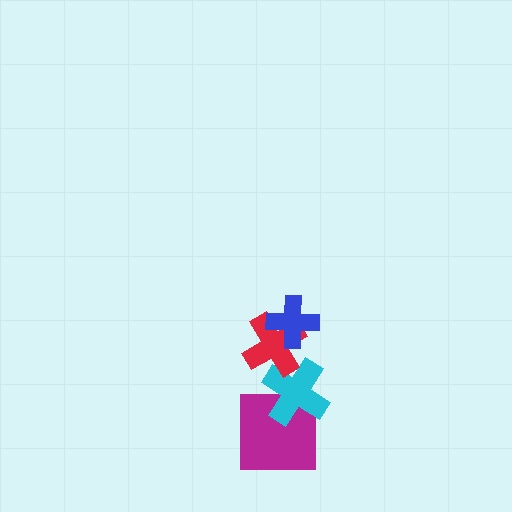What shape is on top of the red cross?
The blue cross is on top of the red cross.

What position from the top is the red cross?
The red cross is 2nd from the top.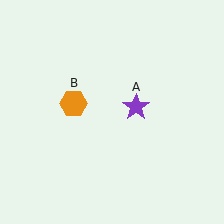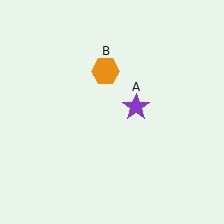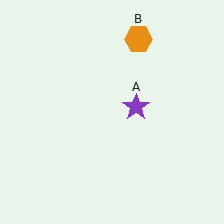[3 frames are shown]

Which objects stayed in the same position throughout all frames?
Purple star (object A) remained stationary.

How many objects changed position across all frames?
1 object changed position: orange hexagon (object B).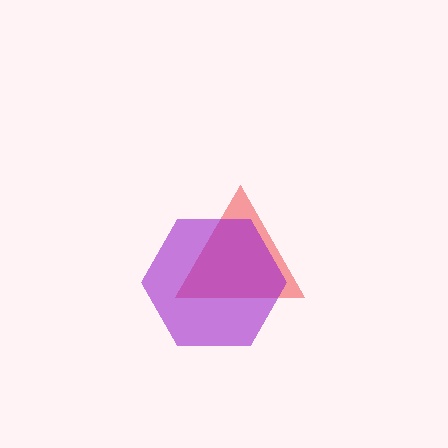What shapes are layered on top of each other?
The layered shapes are: a red triangle, a purple hexagon.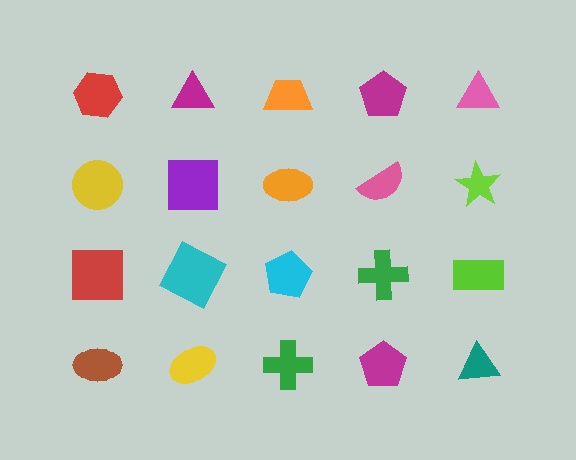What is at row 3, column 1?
A red square.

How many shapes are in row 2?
5 shapes.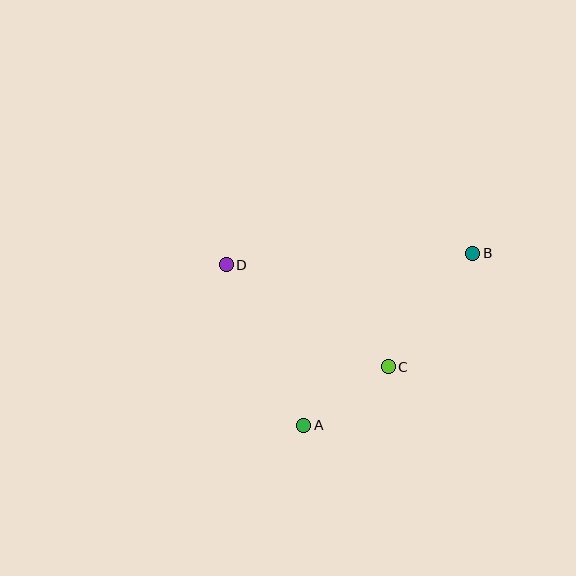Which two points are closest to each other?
Points A and C are closest to each other.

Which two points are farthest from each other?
Points B and D are farthest from each other.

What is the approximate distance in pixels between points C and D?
The distance between C and D is approximately 192 pixels.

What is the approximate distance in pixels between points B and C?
The distance between B and C is approximately 142 pixels.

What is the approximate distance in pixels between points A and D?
The distance between A and D is approximately 179 pixels.